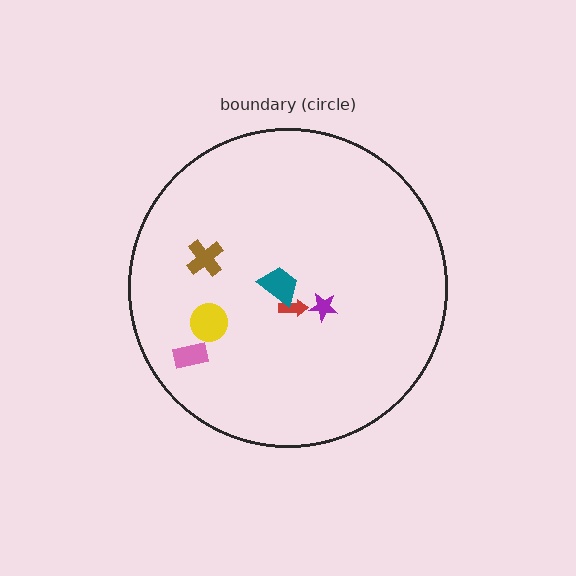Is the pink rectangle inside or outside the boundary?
Inside.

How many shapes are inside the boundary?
6 inside, 0 outside.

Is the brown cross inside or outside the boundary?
Inside.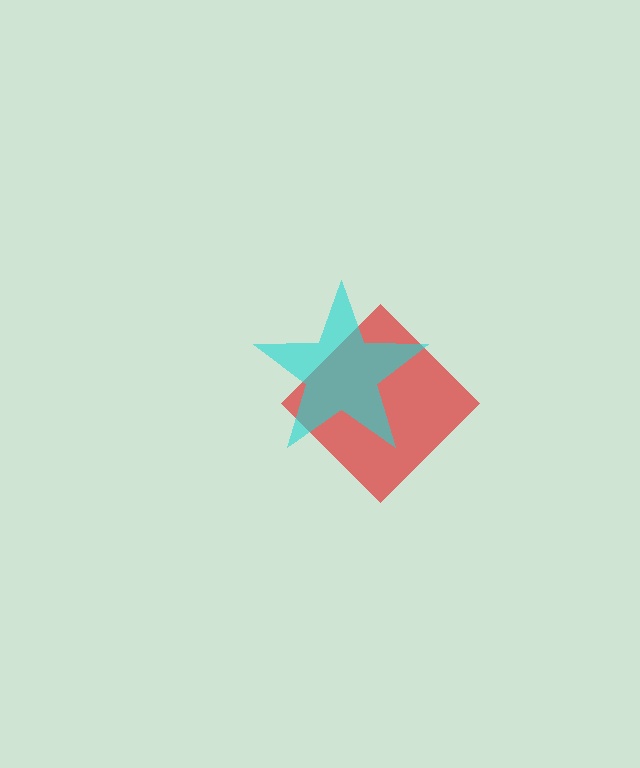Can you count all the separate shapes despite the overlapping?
Yes, there are 2 separate shapes.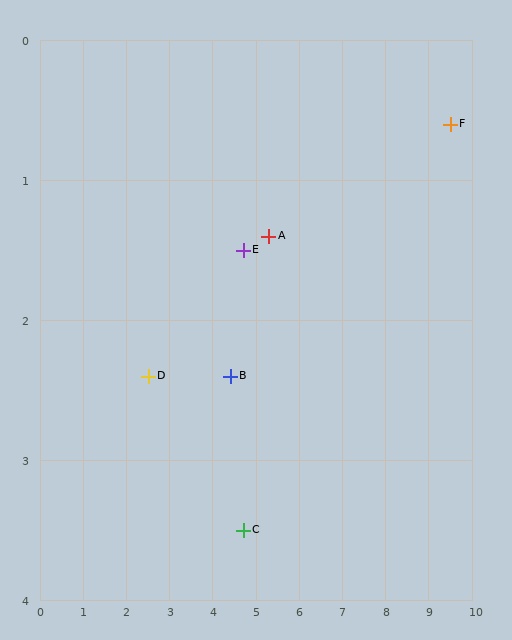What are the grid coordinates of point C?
Point C is at approximately (4.7, 3.5).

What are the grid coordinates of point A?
Point A is at approximately (5.3, 1.4).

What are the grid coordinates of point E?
Point E is at approximately (4.7, 1.5).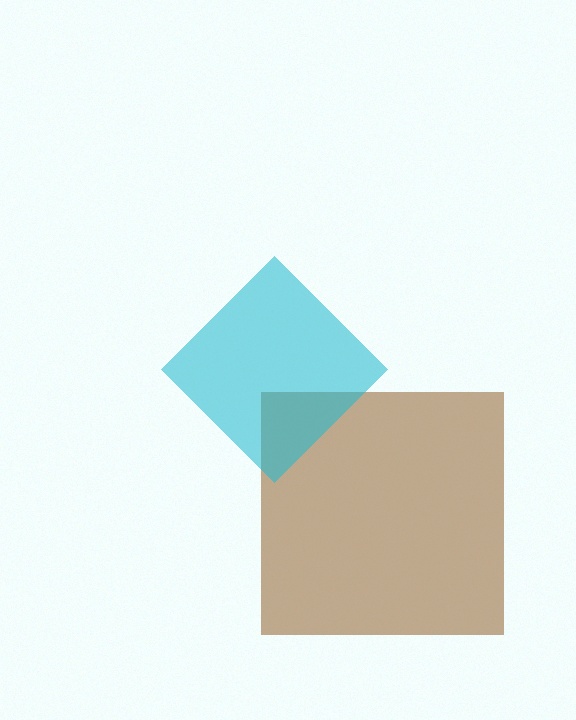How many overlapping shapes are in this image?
There are 2 overlapping shapes in the image.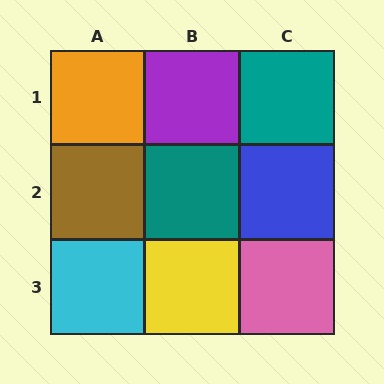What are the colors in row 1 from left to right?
Orange, purple, teal.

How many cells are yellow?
1 cell is yellow.